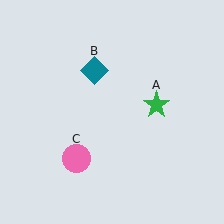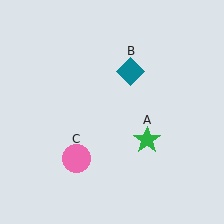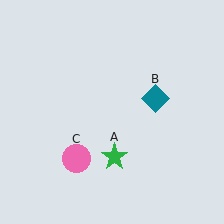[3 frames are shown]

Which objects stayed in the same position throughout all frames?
Pink circle (object C) remained stationary.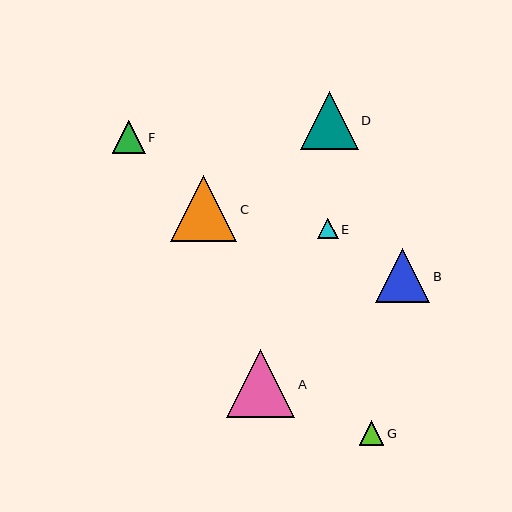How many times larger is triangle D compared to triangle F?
Triangle D is approximately 1.8 times the size of triangle F.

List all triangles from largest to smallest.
From largest to smallest: A, C, D, B, F, G, E.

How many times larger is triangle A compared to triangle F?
Triangle A is approximately 2.1 times the size of triangle F.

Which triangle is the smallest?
Triangle E is the smallest with a size of approximately 20 pixels.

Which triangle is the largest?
Triangle A is the largest with a size of approximately 68 pixels.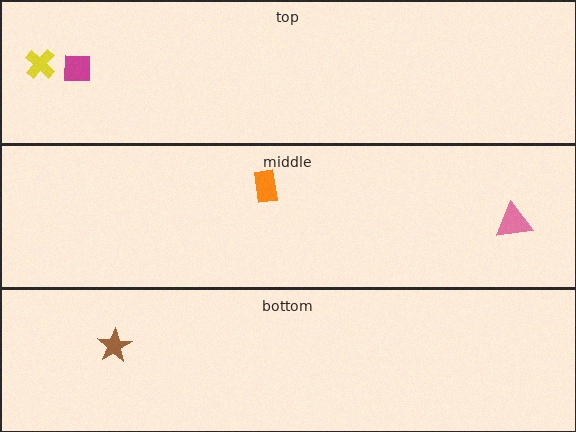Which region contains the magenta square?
The top region.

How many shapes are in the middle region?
2.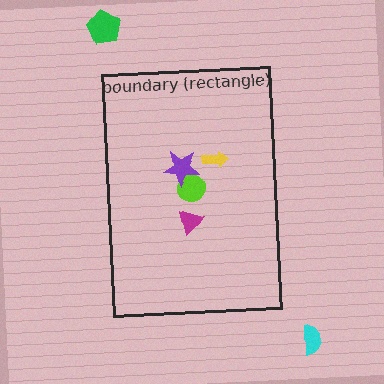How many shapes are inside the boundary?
4 inside, 2 outside.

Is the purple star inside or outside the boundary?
Inside.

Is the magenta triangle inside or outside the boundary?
Inside.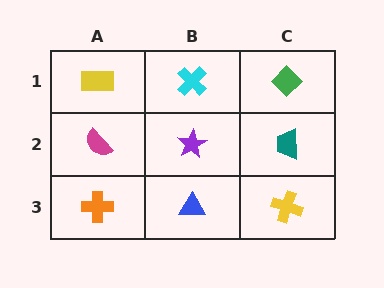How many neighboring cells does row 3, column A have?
2.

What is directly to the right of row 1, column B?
A green diamond.